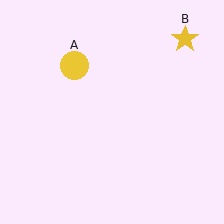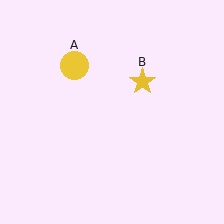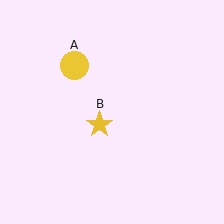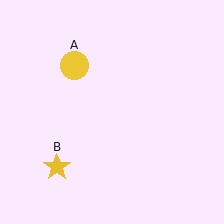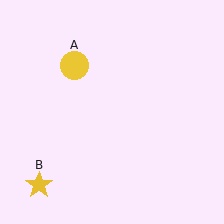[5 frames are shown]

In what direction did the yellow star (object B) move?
The yellow star (object B) moved down and to the left.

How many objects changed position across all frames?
1 object changed position: yellow star (object B).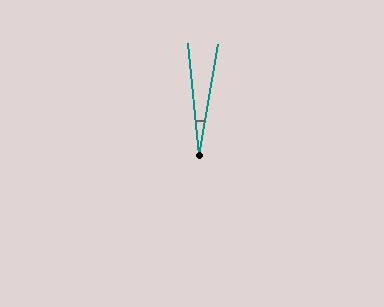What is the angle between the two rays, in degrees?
Approximately 15 degrees.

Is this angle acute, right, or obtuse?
It is acute.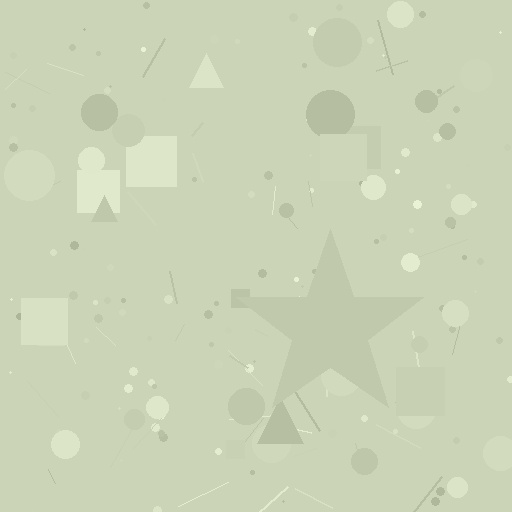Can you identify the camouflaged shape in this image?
The camouflaged shape is a star.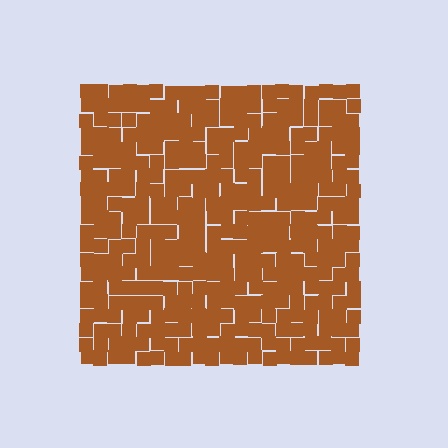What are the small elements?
The small elements are squares.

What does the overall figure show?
The overall figure shows a square.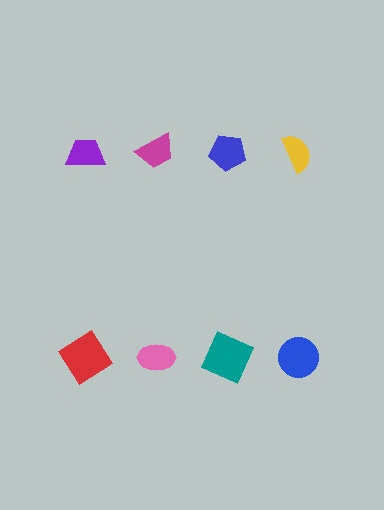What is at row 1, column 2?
A magenta trapezoid.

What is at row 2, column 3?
A teal square.